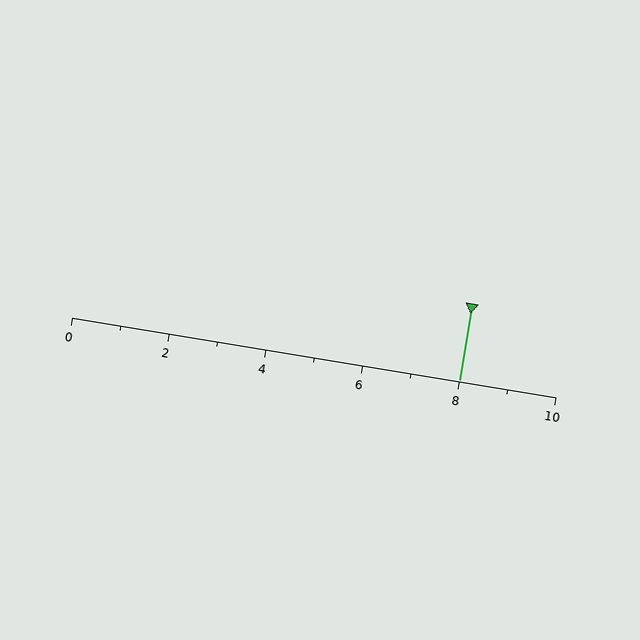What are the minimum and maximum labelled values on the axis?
The axis runs from 0 to 10.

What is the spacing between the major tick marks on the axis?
The major ticks are spaced 2 apart.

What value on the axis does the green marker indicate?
The marker indicates approximately 8.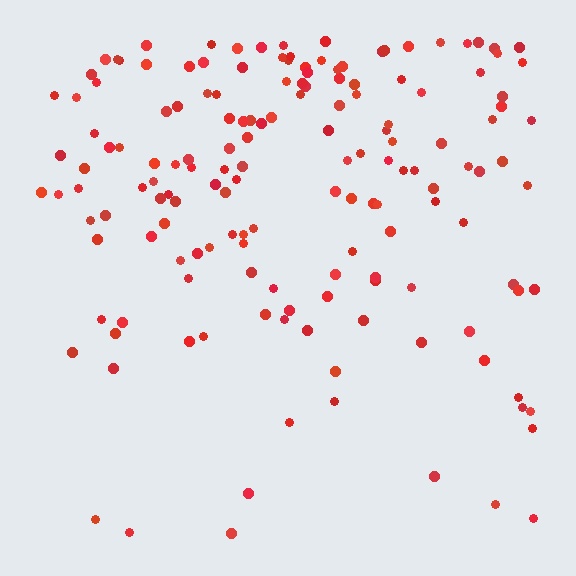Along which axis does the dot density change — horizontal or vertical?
Vertical.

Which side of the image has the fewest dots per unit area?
The bottom.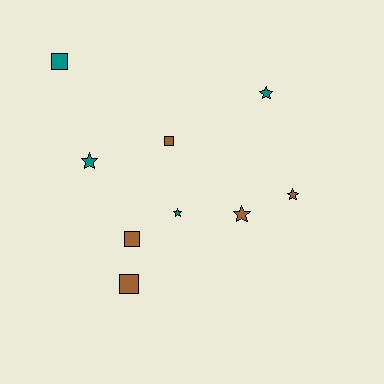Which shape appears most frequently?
Star, with 5 objects.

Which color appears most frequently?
Brown, with 5 objects.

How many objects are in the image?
There are 9 objects.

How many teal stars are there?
There are 3 teal stars.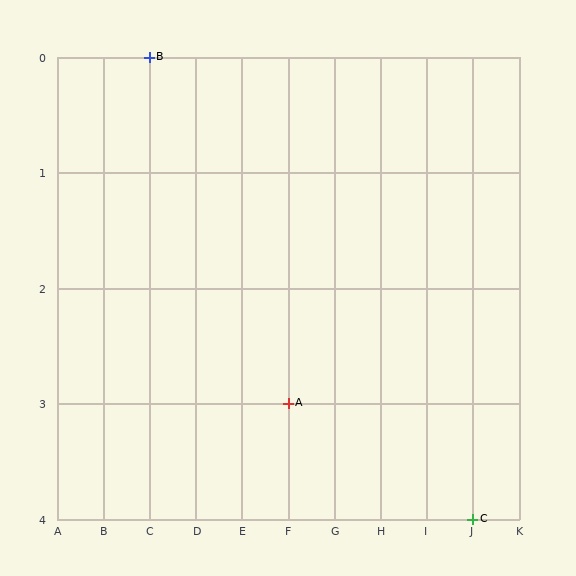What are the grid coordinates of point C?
Point C is at grid coordinates (J, 4).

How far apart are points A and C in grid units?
Points A and C are 4 columns and 1 row apart (about 4.1 grid units diagonally).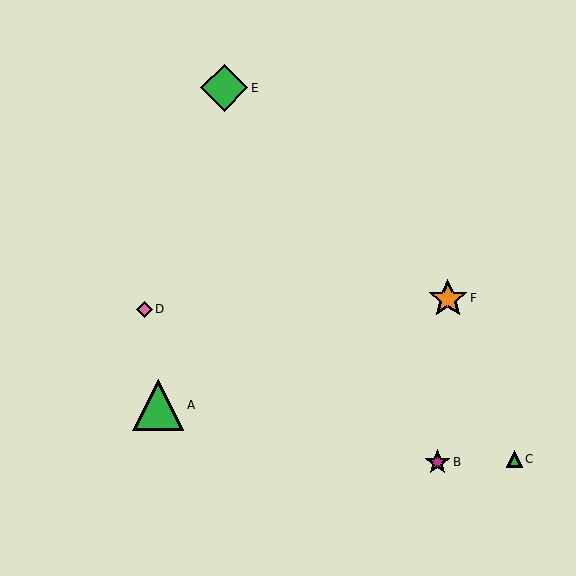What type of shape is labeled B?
Shape B is a magenta star.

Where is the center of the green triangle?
The center of the green triangle is at (514, 459).